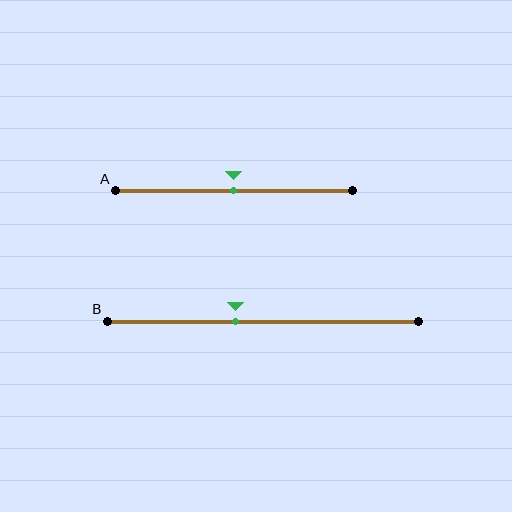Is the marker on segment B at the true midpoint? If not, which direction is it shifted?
No, the marker on segment B is shifted to the left by about 9% of the segment length.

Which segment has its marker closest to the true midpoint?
Segment A has its marker closest to the true midpoint.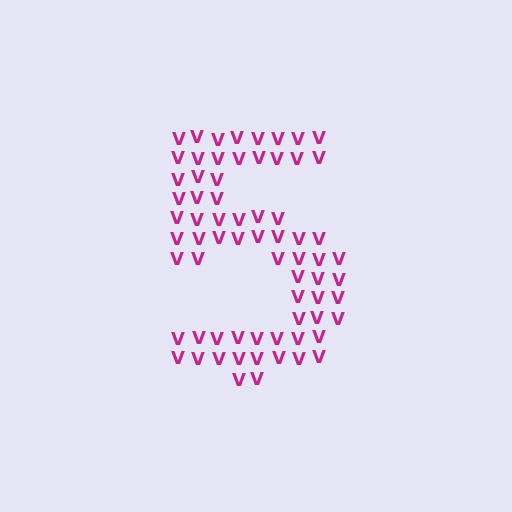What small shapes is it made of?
It is made of small letter V's.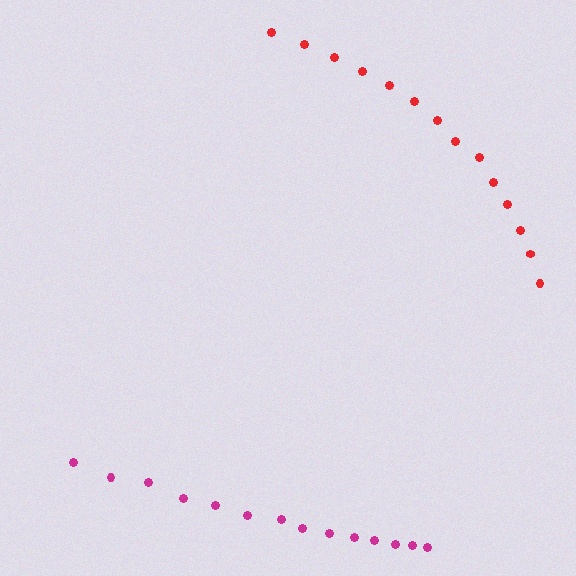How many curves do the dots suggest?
There are 2 distinct paths.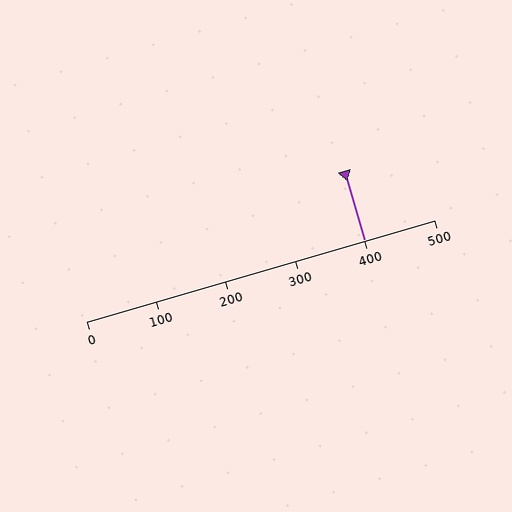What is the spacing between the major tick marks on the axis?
The major ticks are spaced 100 apart.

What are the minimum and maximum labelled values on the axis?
The axis runs from 0 to 500.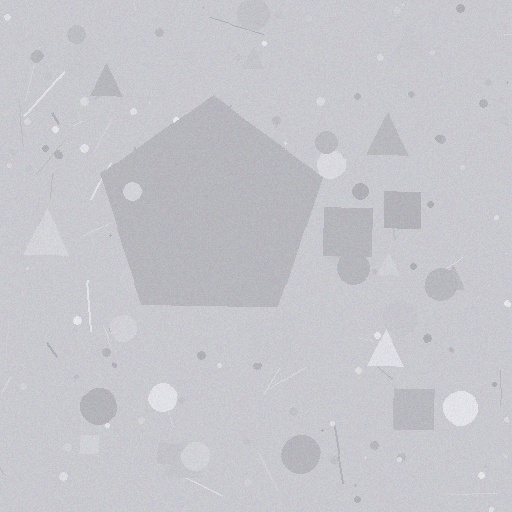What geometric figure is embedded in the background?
A pentagon is embedded in the background.